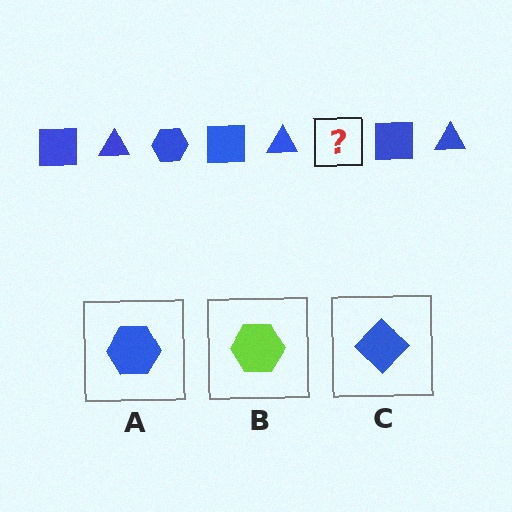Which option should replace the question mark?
Option A.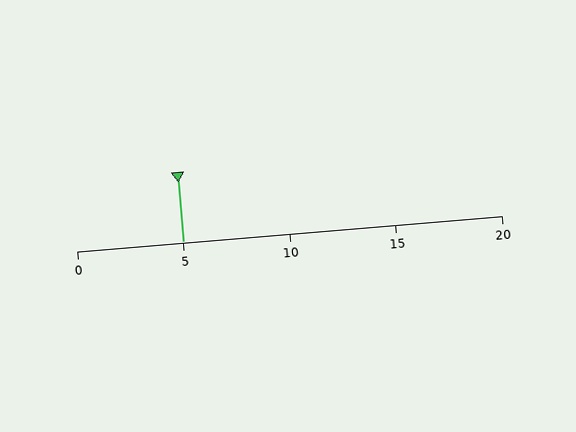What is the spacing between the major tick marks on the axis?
The major ticks are spaced 5 apart.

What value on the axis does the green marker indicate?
The marker indicates approximately 5.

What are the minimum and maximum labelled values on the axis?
The axis runs from 0 to 20.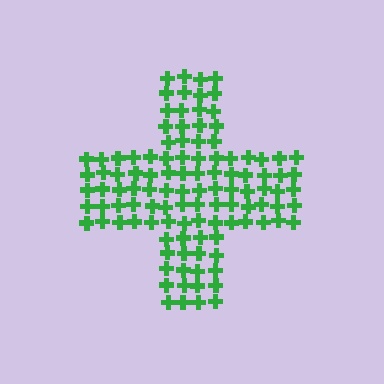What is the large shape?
The large shape is a cross.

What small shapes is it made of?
It is made of small crosses.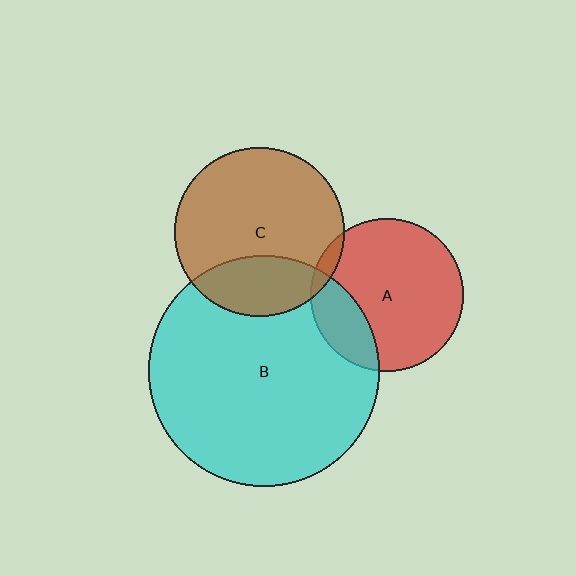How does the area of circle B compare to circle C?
Approximately 1.9 times.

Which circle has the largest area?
Circle B (cyan).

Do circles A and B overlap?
Yes.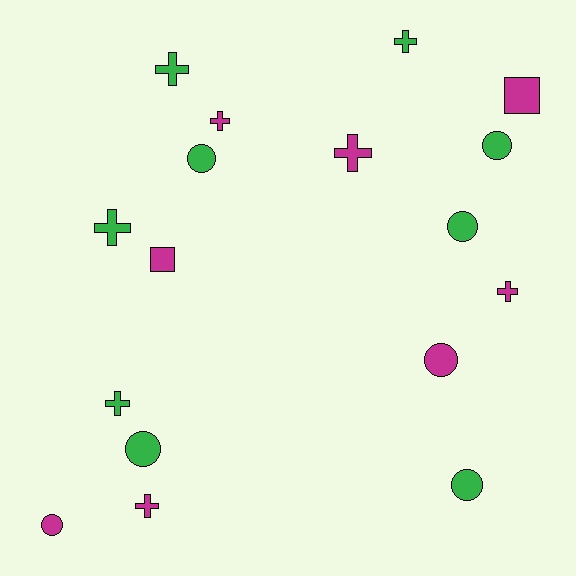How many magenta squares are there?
There are 2 magenta squares.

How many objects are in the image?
There are 17 objects.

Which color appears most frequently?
Green, with 9 objects.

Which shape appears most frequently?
Cross, with 8 objects.